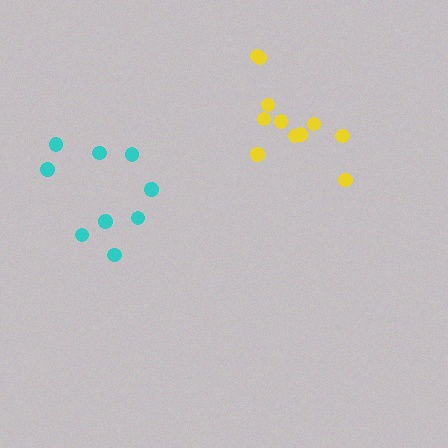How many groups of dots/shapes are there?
There are 2 groups.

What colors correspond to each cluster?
The clusters are colored: yellow, cyan.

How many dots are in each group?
Group 1: 11 dots, Group 2: 9 dots (20 total).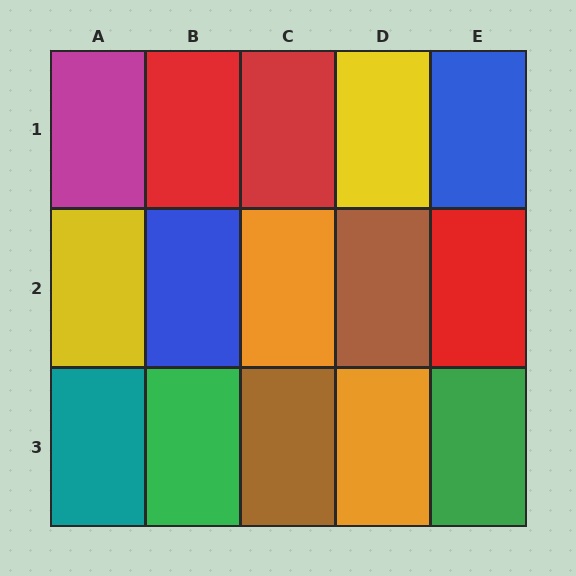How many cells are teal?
1 cell is teal.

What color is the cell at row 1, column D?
Yellow.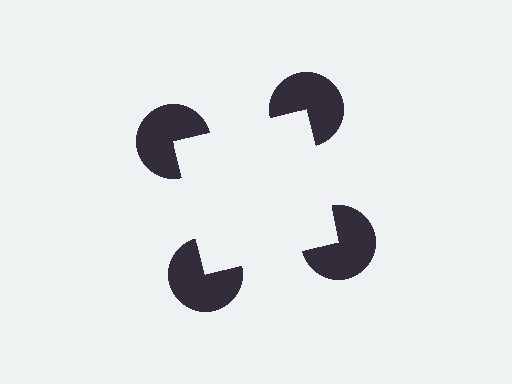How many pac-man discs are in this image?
There are 4 — one at each vertex of the illusory square.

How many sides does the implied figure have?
4 sides.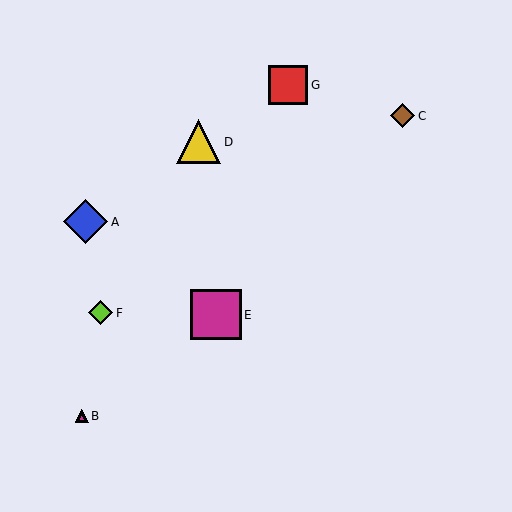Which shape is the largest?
The magenta square (labeled E) is the largest.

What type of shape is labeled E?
Shape E is a magenta square.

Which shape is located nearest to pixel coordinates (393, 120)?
The brown diamond (labeled C) at (403, 116) is nearest to that location.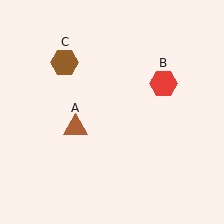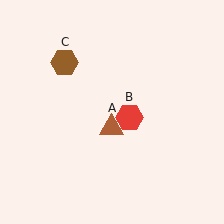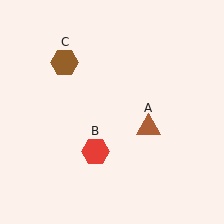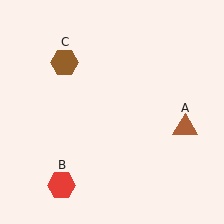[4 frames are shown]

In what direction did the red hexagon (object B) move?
The red hexagon (object B) moved down and to the left.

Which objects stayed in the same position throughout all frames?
Brown hexagon (object C) remained stationary.